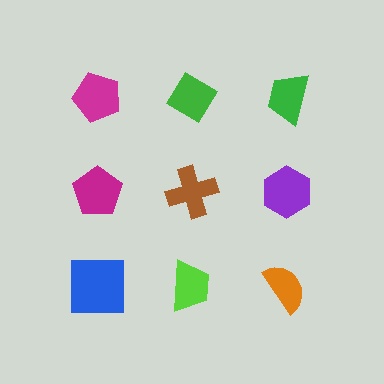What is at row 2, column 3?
A purple hexagon.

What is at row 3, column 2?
A lime trapezoid.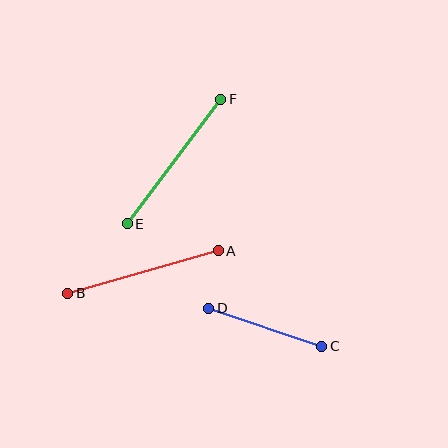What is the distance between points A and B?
The distance is approximately 157 pixels.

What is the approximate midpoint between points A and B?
The midpoint is at approximately (143, 272) pixels.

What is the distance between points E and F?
The distance is approximately 156 pixels.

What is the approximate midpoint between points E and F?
The midpoint is at approximately (174, 161) pixels.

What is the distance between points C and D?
The distance is approximately 119 pixels.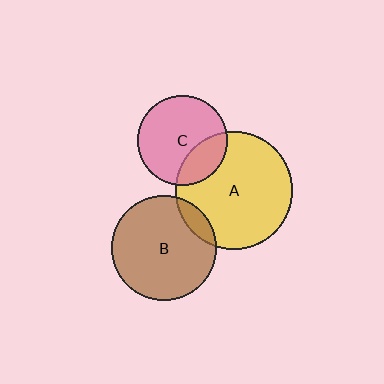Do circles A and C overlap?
Yes.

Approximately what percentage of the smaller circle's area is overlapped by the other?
Approximately 25%.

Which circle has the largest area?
Circle A (yellow).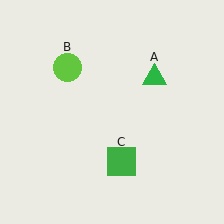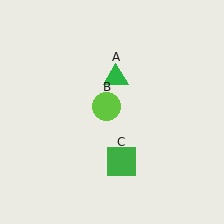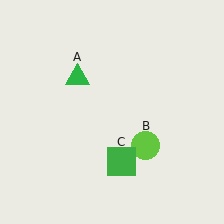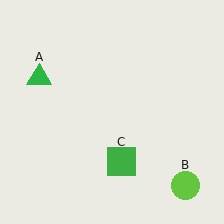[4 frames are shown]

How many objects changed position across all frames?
2 objects changed position: green triangle (object A), lime circle (object B).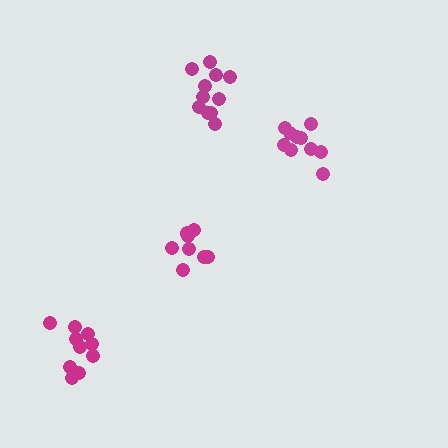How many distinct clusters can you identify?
There are 4 distinct clusters.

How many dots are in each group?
Group 1: 9 dots, Group 2: 10 dots, Group 3: 10 dots, Group 4: 11 dots (40 total).